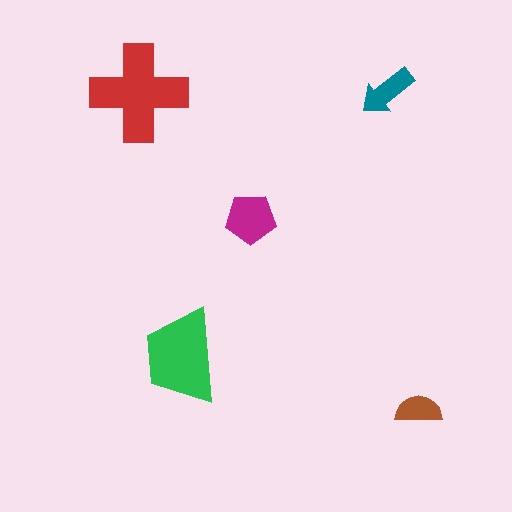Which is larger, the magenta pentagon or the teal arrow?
The magenta pentagon.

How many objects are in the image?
There are 5 objects in the image.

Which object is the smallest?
The brown semicircle.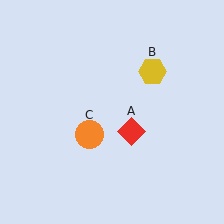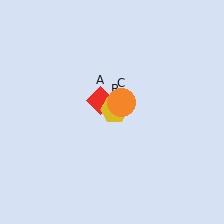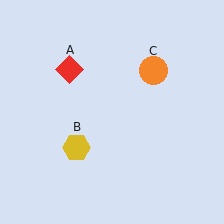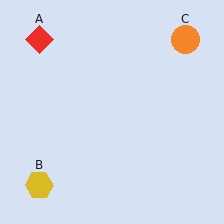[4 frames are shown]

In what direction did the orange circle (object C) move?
The orange circle (object C) moved up and to the right.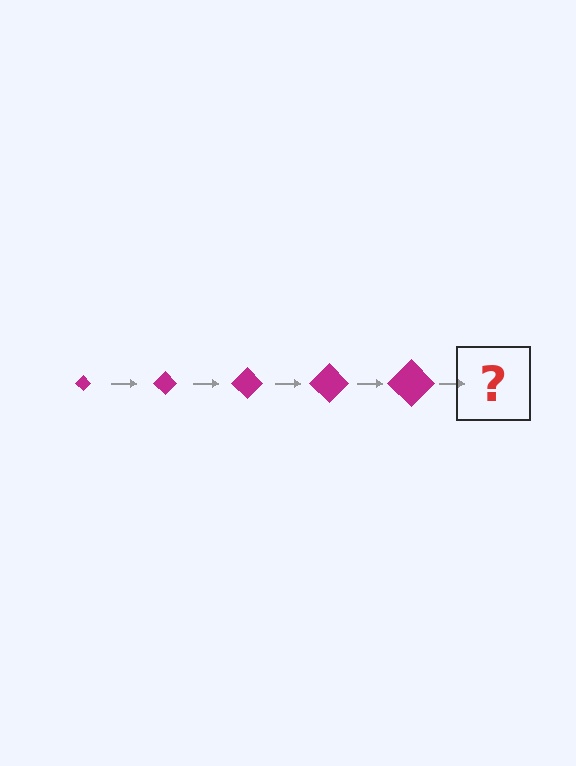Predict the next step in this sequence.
The next step is a magenta diamond, larger than the previous one.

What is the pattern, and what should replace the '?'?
The pattern is that the diamond gets progressively larger each step. The '?' should be a magenta diamond, larger than the previous one.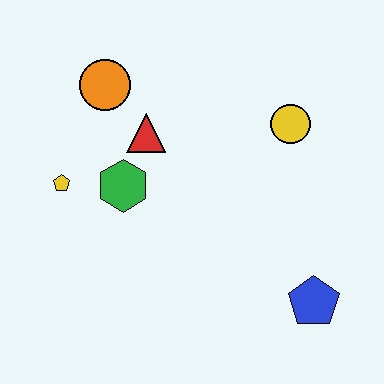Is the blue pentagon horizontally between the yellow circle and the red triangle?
No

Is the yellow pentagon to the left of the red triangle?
Yes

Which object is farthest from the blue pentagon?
The orange circle is farthest from the blue pentagon.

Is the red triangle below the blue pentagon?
No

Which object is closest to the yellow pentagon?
The green hexagon is closest to the yellow pentagon.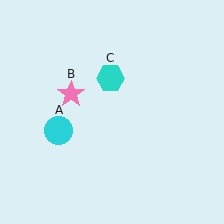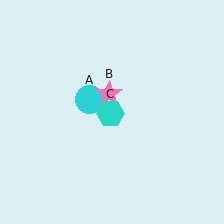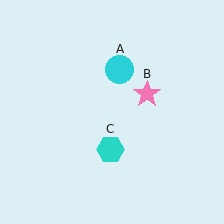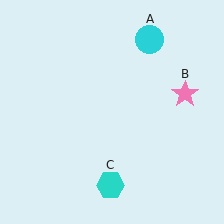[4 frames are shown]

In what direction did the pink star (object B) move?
The pink star (object B) moved right.